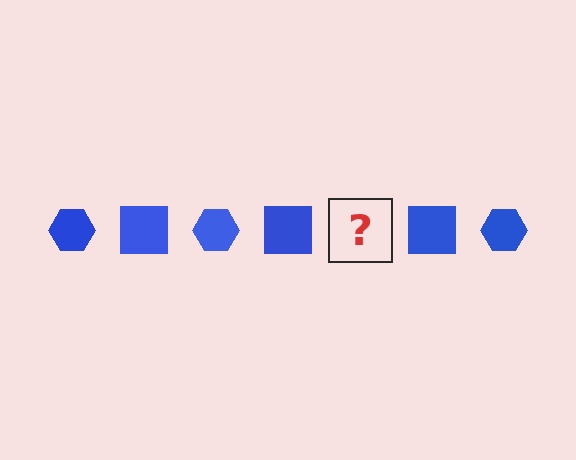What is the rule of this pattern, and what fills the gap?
The rule is that the pattern cycles through hexagon, square shapes in blue. The gap should be filled with a blue hexagon.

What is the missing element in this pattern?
The missing element is a blue hexagon.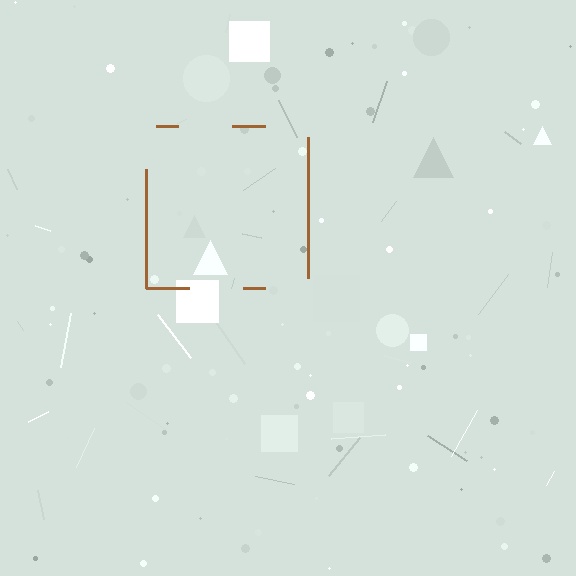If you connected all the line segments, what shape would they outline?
They would outline a square.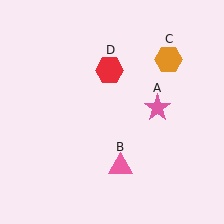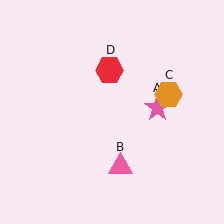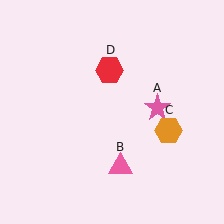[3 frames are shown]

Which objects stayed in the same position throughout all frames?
Pink star (object A) and pink triangle (object B) and red hexagon (object D) remained stationary.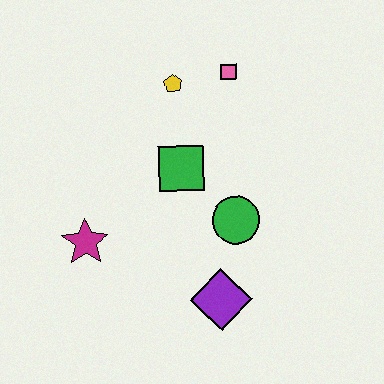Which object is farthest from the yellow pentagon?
The purple diamond is farthest from the yellow pentagon.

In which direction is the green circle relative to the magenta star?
The green circle is to the right of the magenta star.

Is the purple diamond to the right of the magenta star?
Yes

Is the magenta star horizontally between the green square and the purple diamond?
No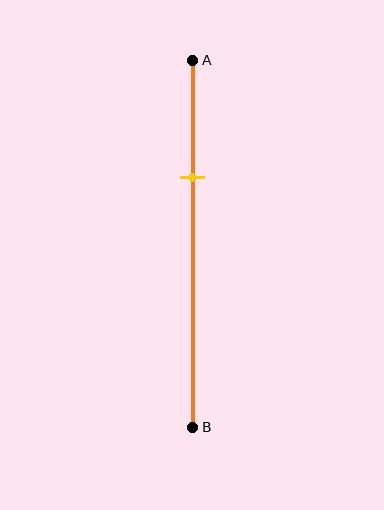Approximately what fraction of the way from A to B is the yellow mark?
The yellow mark is approximately 30% of the way from A to B.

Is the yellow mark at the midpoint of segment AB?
No, the mark is at about 30% from A, not at the 50% midpoint.